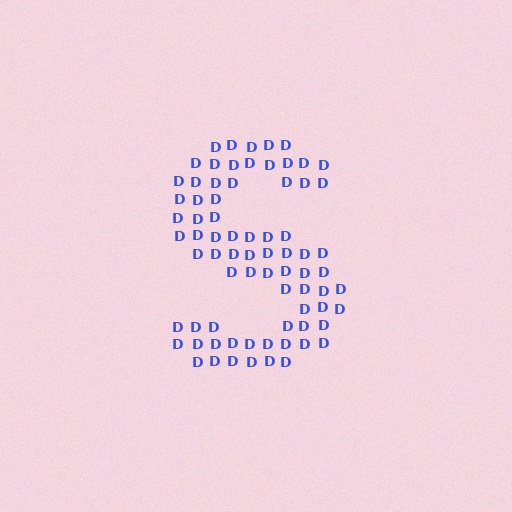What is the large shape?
The large shape is the letter S.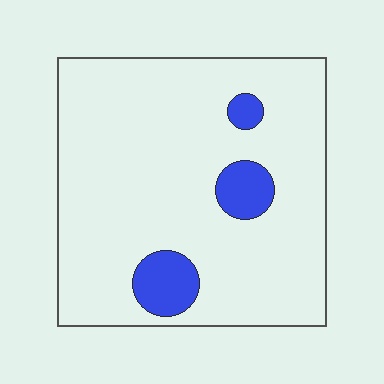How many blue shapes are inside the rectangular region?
3.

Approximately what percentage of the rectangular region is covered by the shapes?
Approximately 10%.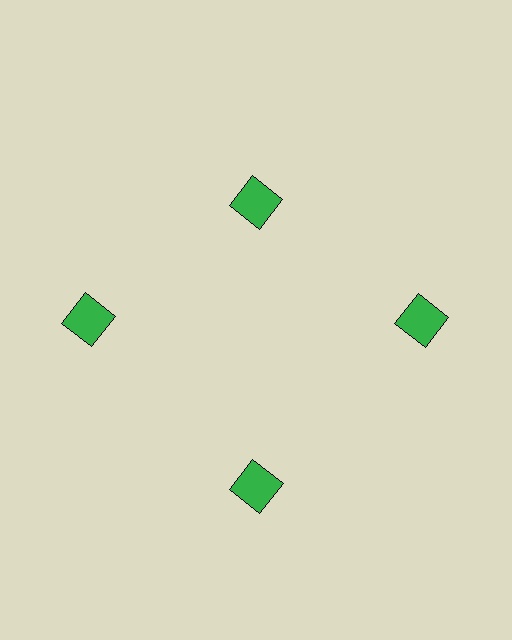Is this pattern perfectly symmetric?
No. The 4 green squares are arranged in a ring, but one element near the 12 o'clock position is pulled inward toward the center, breaking the 4-fold rotational symmetry.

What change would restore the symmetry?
The symmetry would be restored by moving it outward, back onto the ring so that all 4 squares sit at equal angles and equal distance from the center.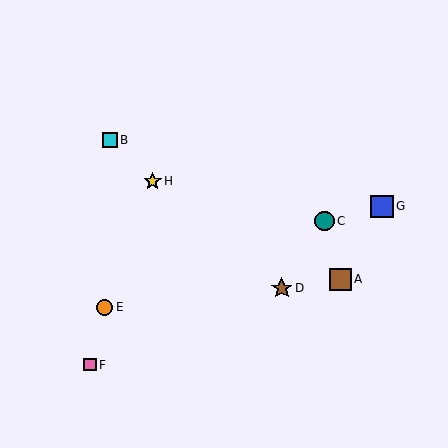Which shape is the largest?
The blue square (labeled G) is the largest.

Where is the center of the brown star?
The center of the brown star is at (282, 288).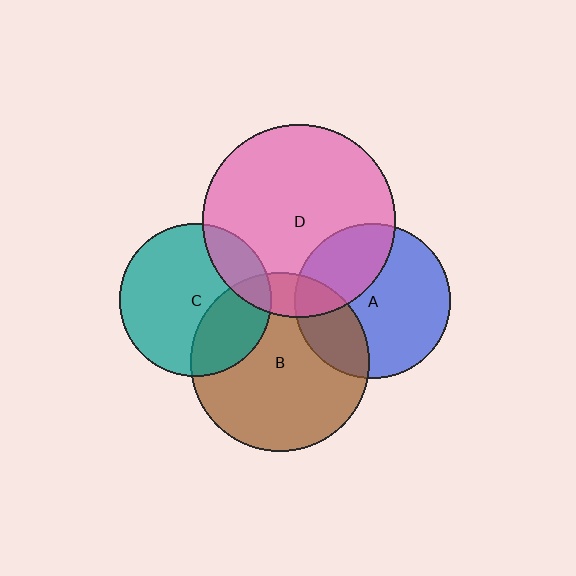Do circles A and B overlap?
Yes.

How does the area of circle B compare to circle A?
Approximately 1.3 times.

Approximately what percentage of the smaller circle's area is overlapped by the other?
Approximately 25%.